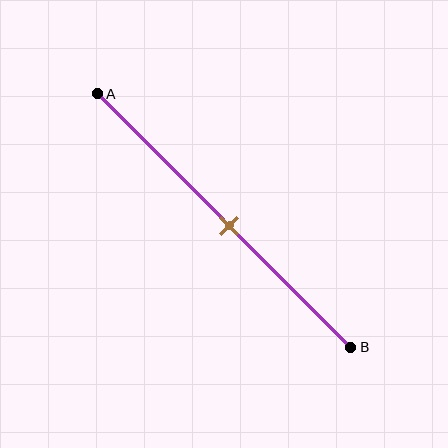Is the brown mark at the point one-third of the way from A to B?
No, the mark is at about 50% from A, not at the 33% one-third point.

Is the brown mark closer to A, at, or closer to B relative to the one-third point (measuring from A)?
The brown mark is closer to point B than the one-third point of segment AB.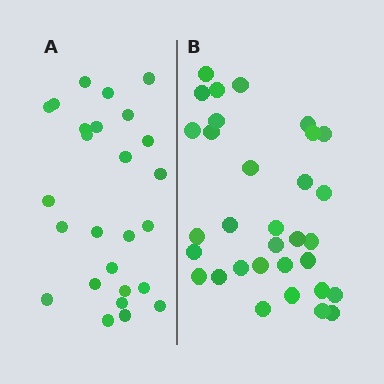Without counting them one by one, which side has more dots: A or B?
Region B (the right region) has more dots.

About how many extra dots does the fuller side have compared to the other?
Region B has about 6 more dots than region A.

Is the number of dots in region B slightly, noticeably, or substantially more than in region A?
Region B has only slightly more — the two regions are fairly close. The ratio is roughly 1.2 to 1.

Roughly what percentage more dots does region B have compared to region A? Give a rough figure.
About 25% more.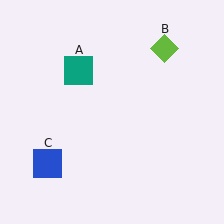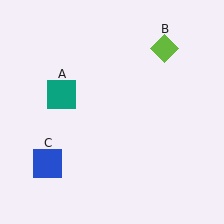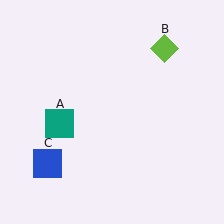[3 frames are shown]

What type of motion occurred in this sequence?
The teal square (object A) rotated counterclockwise around the center of the scene.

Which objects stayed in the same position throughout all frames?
Lime diamond (object B) and blue square (object C) remained stationary.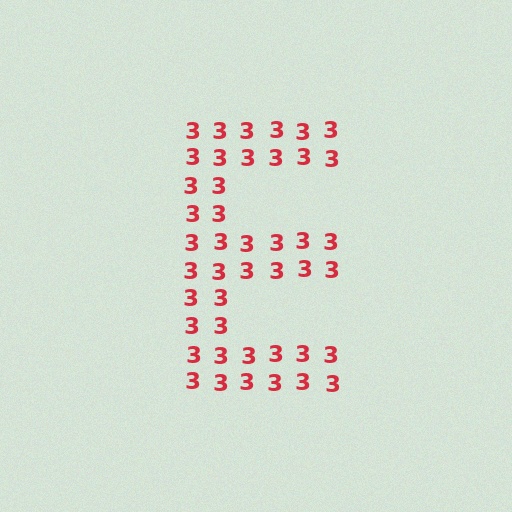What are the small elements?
The small elements are digit 3's.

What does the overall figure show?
The overall figure shows the letter E.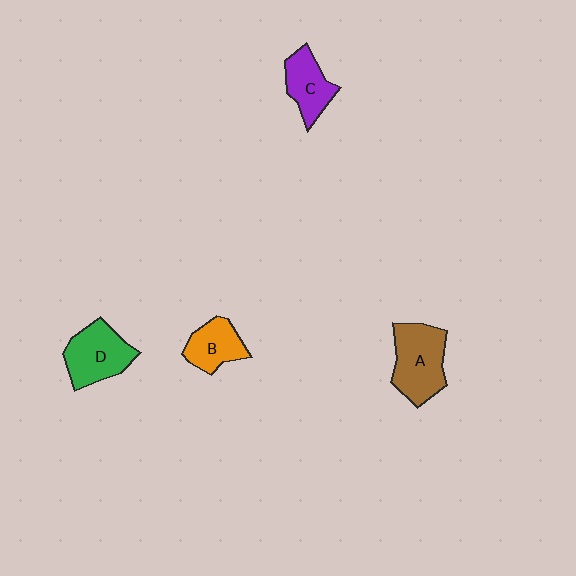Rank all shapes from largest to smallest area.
From largest to smallest: A (brown), D (green), C (purple), B (orange).